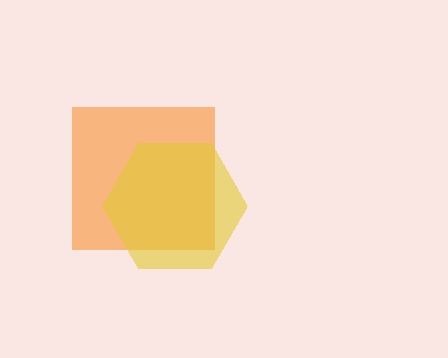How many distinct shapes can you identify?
There are 2 distinct shapes: an orange square, a yellow hexagon.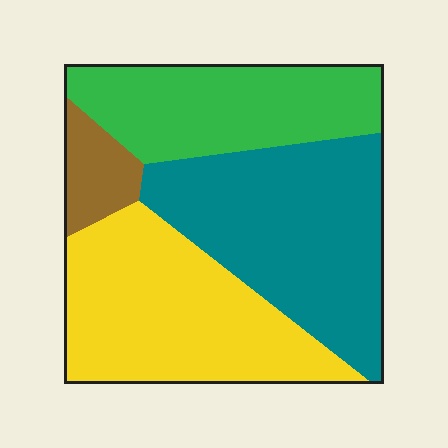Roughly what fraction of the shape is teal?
Teal covers roughly 35% of the shape.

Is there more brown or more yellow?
Yellow.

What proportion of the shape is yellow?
Yellow covers roughly 35% of the shape.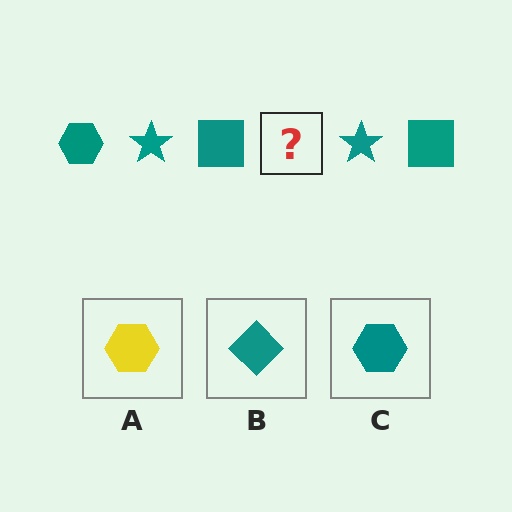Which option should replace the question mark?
Option C.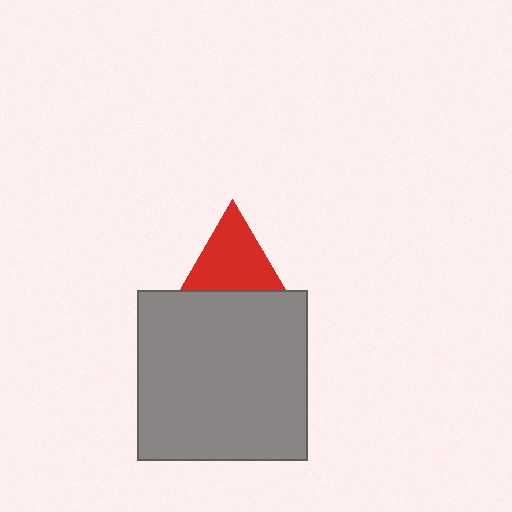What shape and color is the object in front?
The object in front is a gray square.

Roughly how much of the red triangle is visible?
Most of it is visible (roughly 67%).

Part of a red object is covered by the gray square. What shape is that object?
It is a triangle.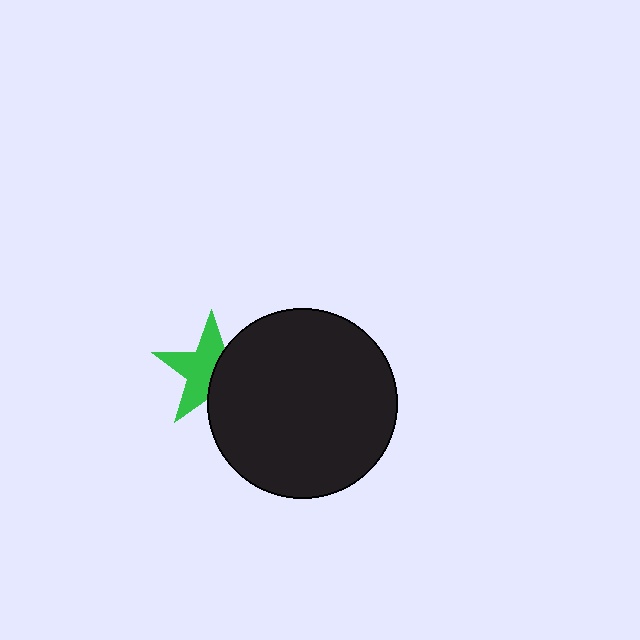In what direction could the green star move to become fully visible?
The green star could move left. That would shift it out from behind the black circle entirely.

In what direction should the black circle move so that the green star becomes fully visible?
The black circle should move right. That is the shortest direction to clear the overlap and leave the green star fully visible.